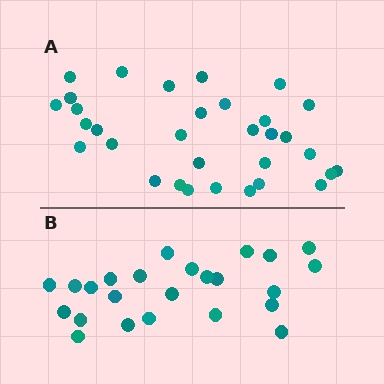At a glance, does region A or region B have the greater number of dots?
Region A (the top region) has more dots.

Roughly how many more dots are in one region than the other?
Region A has roughly 8 or so more dots than region B.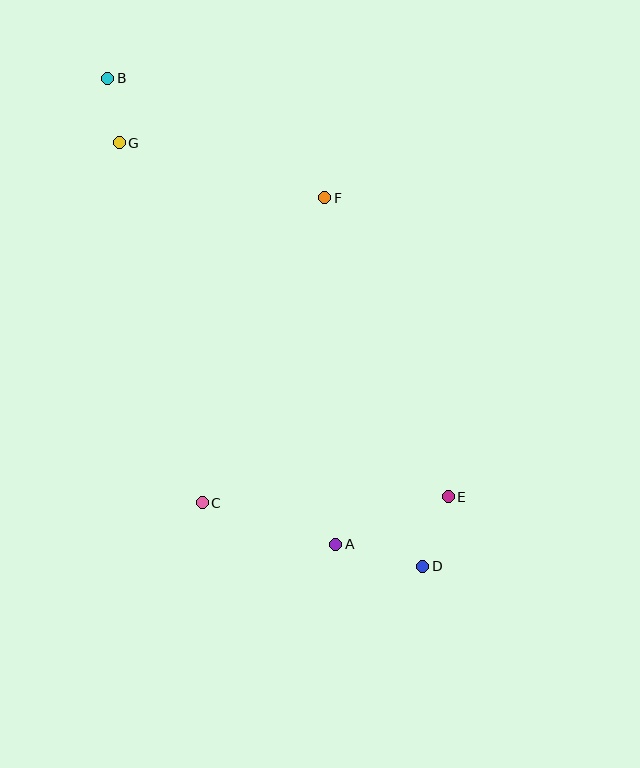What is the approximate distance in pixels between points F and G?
The distance between F and G is approximately 213 pixels.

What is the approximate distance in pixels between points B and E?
The distance between B and E is approximately 540 pixels.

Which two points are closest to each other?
Points B and G are closest to each other.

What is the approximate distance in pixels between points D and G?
The distance between D and G is approximately 521 pixels.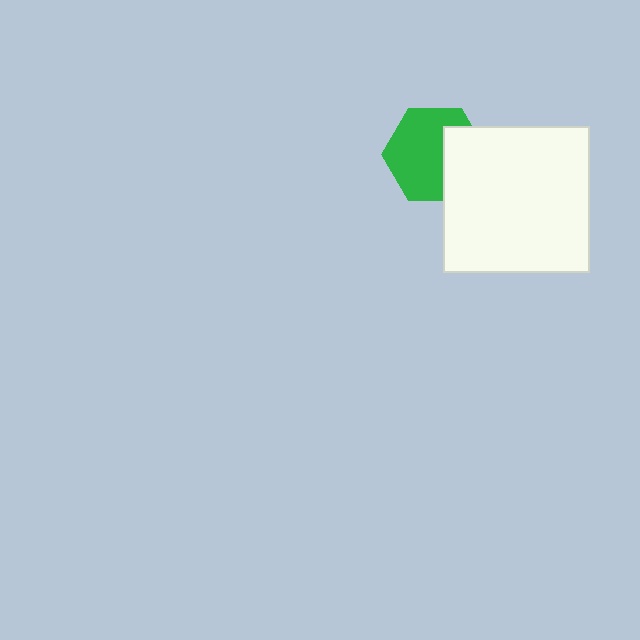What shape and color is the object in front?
The object in front is a white square.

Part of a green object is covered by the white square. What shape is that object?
It is a hexagon.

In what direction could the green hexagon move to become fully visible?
The green hexagon could move left. That would shift it out from behind the white square entirely.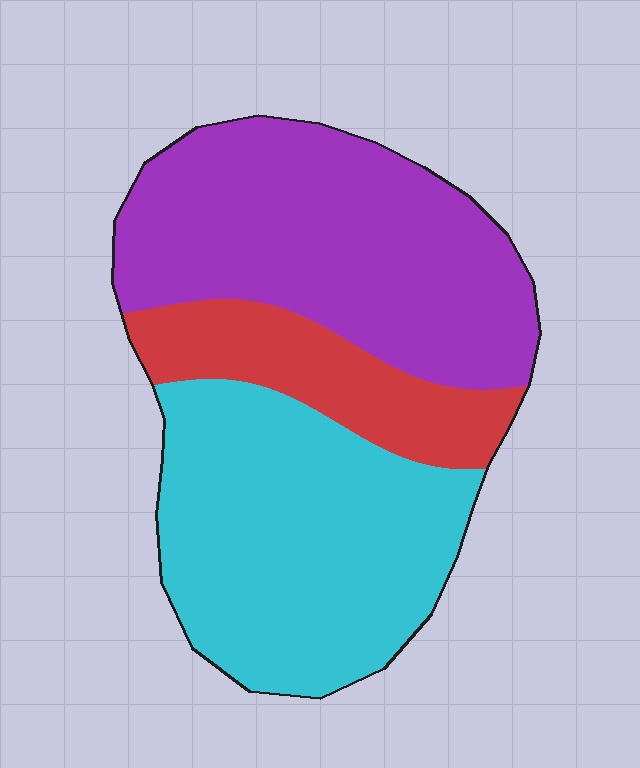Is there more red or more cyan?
Cyan.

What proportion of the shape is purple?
Purple takes up about two fifths (2/5) of the shape.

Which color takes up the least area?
Red, at roughly 15%.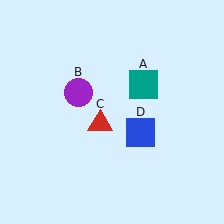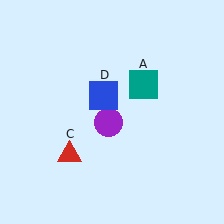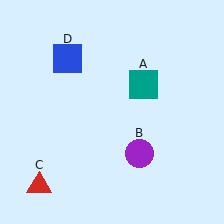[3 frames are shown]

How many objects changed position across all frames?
3 objects changed position: purple circle (object B), red triangle (object C), blue square (object D).